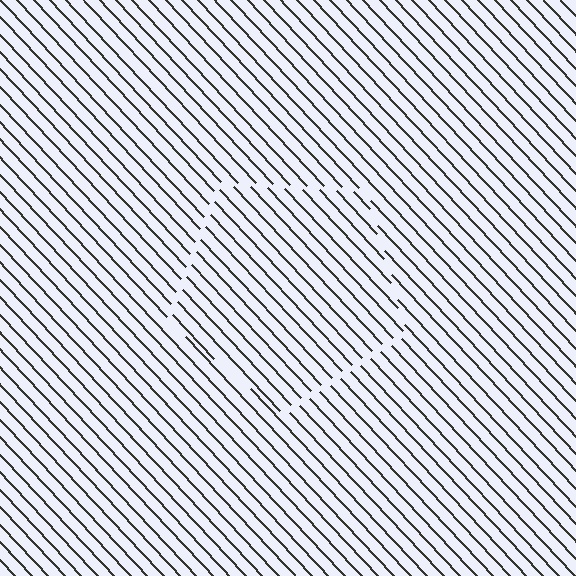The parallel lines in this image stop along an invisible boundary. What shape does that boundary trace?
An illusory pentagon. The interior of the shape contains the same grating, shifted by half a period — the contour is defined by the phase discontinuity where line-ends from the inner and outer gratings abut.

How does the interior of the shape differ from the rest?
The interior of the shape contains the same grating, shifted by half a period — the contour is defined by the phase discontinuity where line-ends from the inner and outer gratings abut.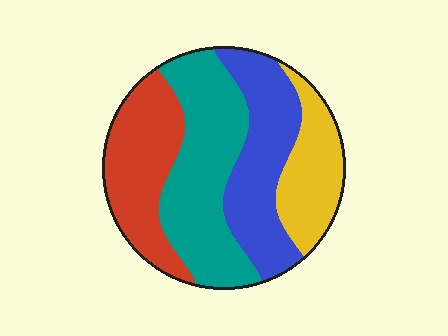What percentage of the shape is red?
Red takes up about one quarter (1/4) of the shape.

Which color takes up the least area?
Yellow, at roughly 15%.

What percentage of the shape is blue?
Blue covers roughly 25% of the shape.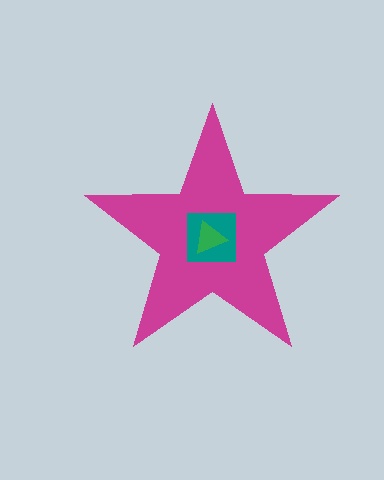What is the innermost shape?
The green triangle.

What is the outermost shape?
The magenta star.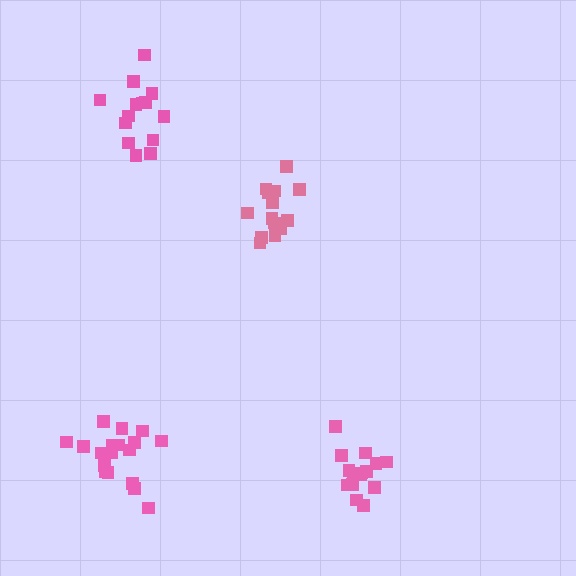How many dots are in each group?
Group 1: 14 dots, Group 2: 18 dots, Group 3: 16 dots, Group 4: 14 dots (62 total).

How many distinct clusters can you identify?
There are 4 distinct clusters.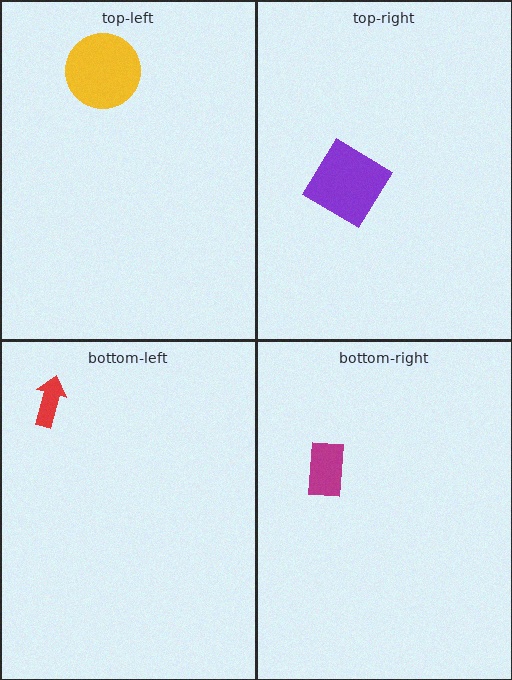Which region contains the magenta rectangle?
The bottom-right region.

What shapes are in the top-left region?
The yellow circle.